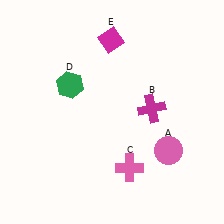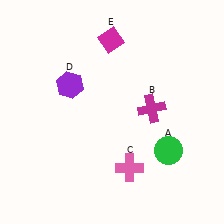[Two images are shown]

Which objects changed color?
A changed from pink to green. D changed from green to purple.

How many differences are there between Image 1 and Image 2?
There are 2 differences between the two images.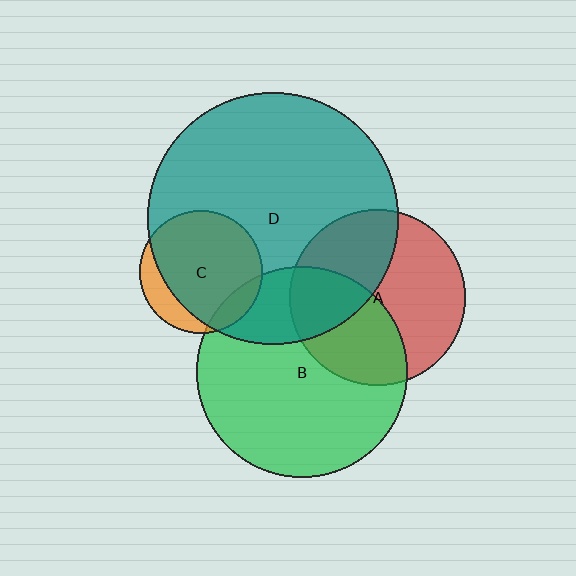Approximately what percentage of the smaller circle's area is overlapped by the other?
Approximately 80%.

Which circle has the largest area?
Circle D (teal).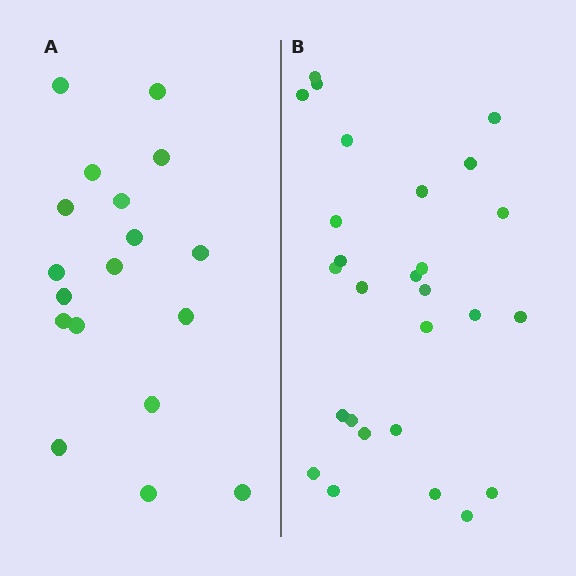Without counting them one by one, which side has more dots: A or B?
Region B (the right region) has more dots.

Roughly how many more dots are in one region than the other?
Region B has roughly 8 or so more dots than region A.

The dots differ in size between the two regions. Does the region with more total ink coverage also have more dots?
No. Region A has more total ink coverage because its dots are larger, but region B actually contains more individual dots. Total area can be misleading — the number of items is what matters here.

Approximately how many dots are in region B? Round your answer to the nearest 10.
About 30 dots. (The exact count is 27, which rounds to 30.)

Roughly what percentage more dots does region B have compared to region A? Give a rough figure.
About 50% more.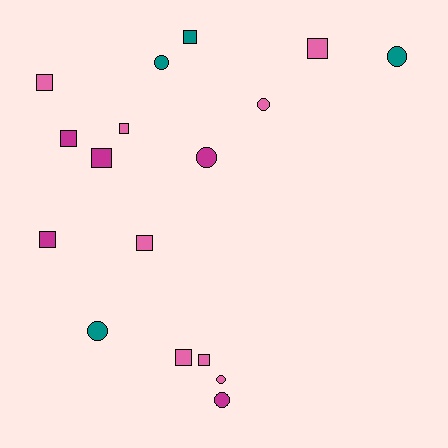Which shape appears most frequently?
Square, with 10 objects.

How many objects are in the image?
There are 17 objects.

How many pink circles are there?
There are 2 pink circles.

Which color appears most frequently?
Pink, with 8 objects.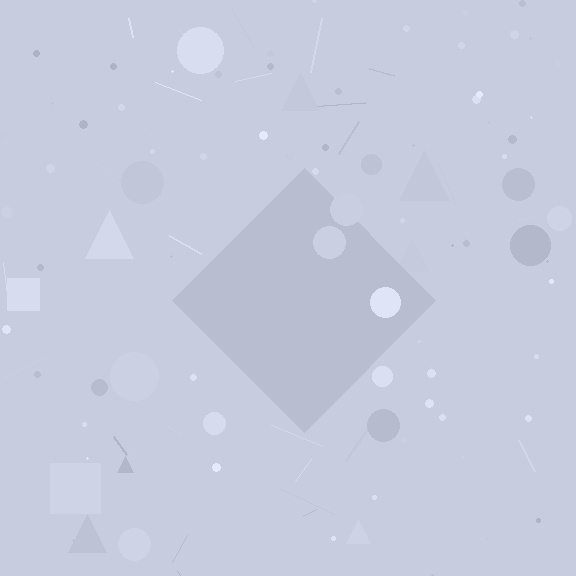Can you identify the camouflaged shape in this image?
The camouflaged shape is a diamond.